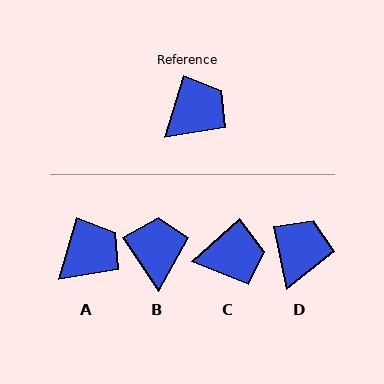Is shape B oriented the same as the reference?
No, it is off by about 51 degrees.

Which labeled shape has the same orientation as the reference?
A.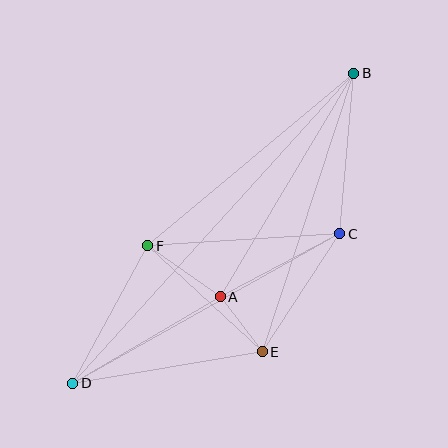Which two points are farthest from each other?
Points B and D are farthest from each other.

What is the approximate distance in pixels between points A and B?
The distance between A and B is approximately 261 pixels.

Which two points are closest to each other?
Points A and E are closest to each other.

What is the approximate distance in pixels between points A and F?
The distance between A and F is approximately 89 pixels.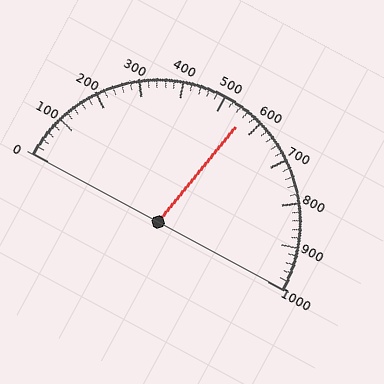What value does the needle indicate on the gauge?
The needle indicates approximately 560.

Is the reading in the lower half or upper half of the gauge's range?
The reading is in the upper half of the range (0 to 1000).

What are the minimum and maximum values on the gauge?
The gauge ranges from 0 to 1000.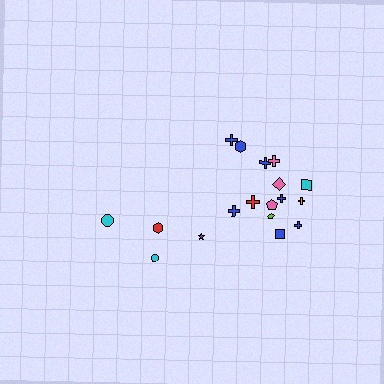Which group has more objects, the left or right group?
The right group.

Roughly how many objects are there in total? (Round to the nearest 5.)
Roughly 20 objects in total.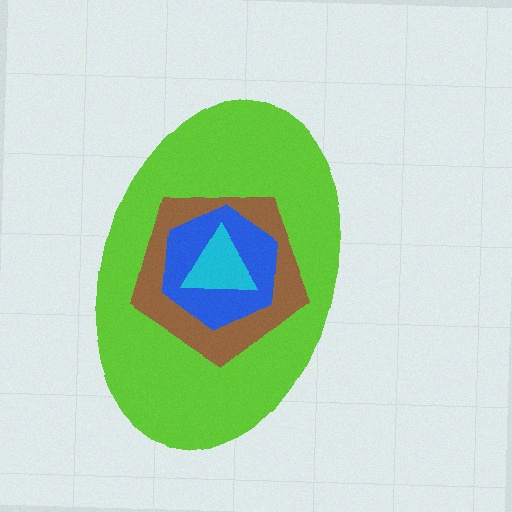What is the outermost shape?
The lime ellipse.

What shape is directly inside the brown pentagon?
The blue hexagon.